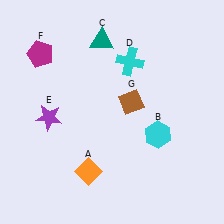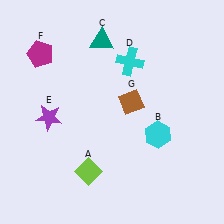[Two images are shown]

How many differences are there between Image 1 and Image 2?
There is 1 difference between the two images.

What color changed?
The diamond (A) changed from orange in Image 1 to lime in Image 2.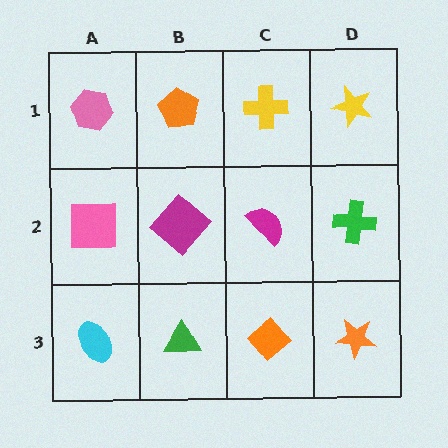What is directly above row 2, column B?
An orange pentagon.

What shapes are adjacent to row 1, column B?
A magenta diamond (row 2, column B), a pink hexagon (row 1, column A), a yellow cross (row 1, column C).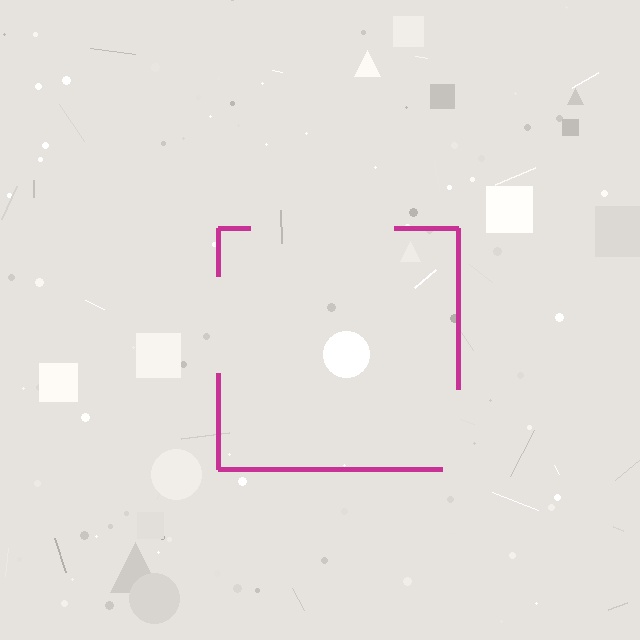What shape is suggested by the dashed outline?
The dashed outline suggests a square.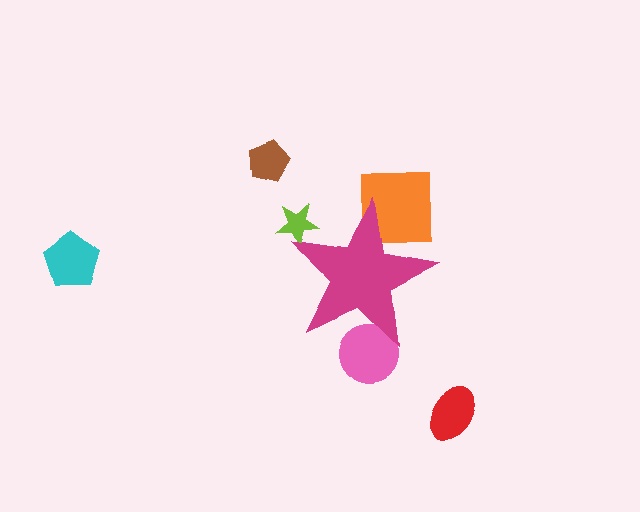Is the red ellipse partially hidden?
No, the red ellipse is fully visible.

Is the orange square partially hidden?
Yes, the orange square is partially hidden behind the magenta star.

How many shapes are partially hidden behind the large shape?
3 shapes are partially hidden.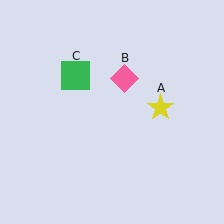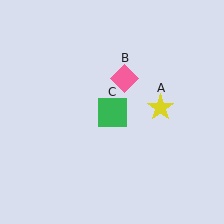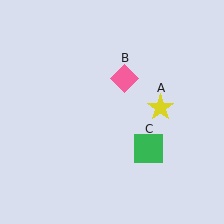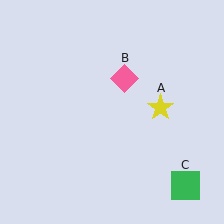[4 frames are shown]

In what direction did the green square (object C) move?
The green square (object C) moved down and to the right.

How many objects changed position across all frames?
1 object changed position: green square (object C).